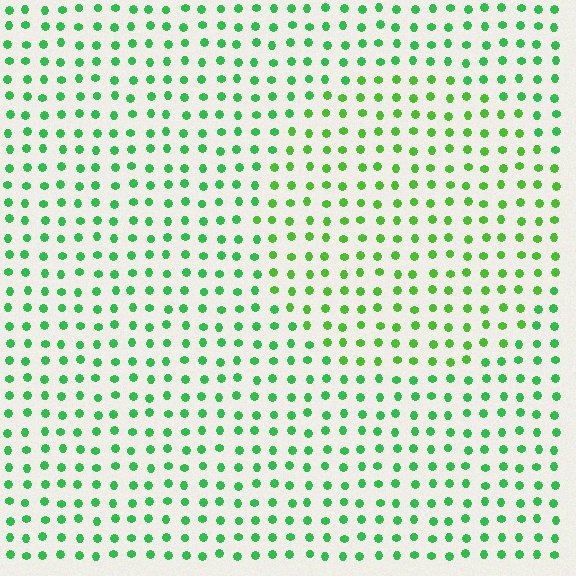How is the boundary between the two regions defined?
The boundary is defined purely by a slight shift in hue (about 24 degrees). Spacing, size, and orientation are identical on both sides.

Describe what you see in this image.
The image is filled with small green elements in a uniform arrangement. A circle-shaped region is visible where the elements are tinted to a slightly different hue, forming a subtle color boundary.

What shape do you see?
I see a circle.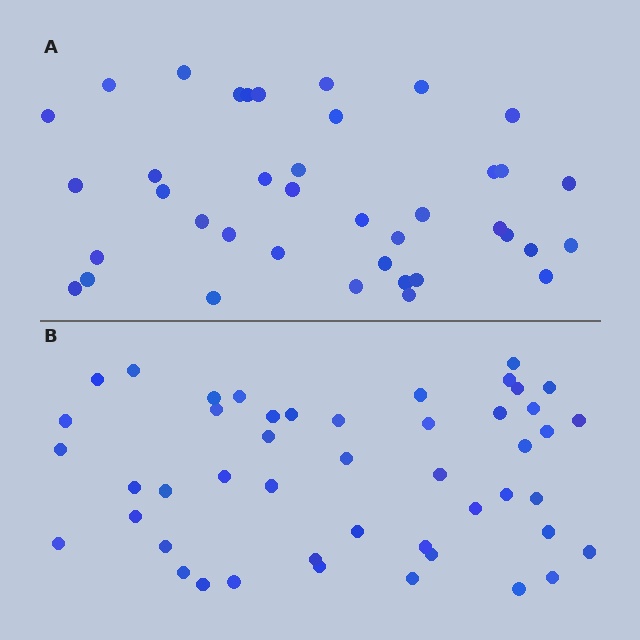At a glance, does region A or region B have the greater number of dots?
Region B (the bottom region) has more dots.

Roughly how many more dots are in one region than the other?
Region B has roughly 8 or so more dots than region A.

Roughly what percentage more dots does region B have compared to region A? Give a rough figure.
About 20% more.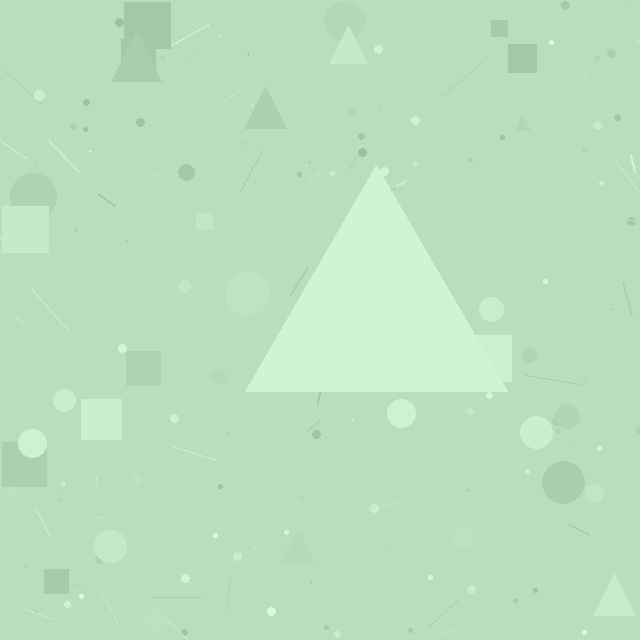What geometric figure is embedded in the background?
A triangle is embedded in the background.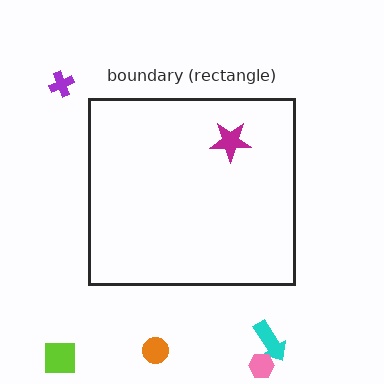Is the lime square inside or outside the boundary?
Outside.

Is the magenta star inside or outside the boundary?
Inside.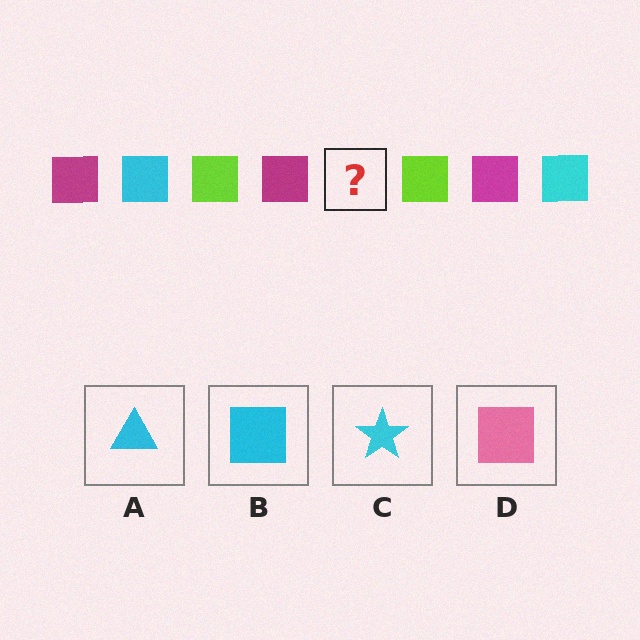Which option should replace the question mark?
Option B.